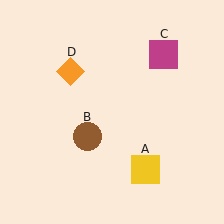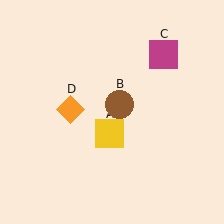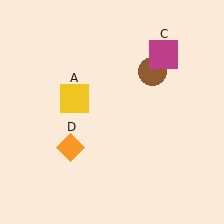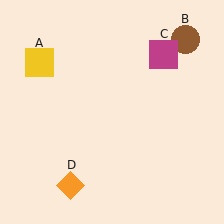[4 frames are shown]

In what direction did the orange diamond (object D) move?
The orange diamond (object D) moved down.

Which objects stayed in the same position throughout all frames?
Magenta square (object C) remained stationary.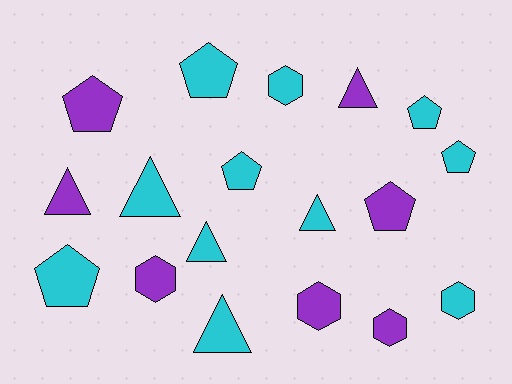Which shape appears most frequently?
Pentagon, with 7 objects.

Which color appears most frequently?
Cyan, with 11 objects.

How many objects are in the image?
There are 18 objects.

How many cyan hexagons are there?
There are 2 cyan hexagons.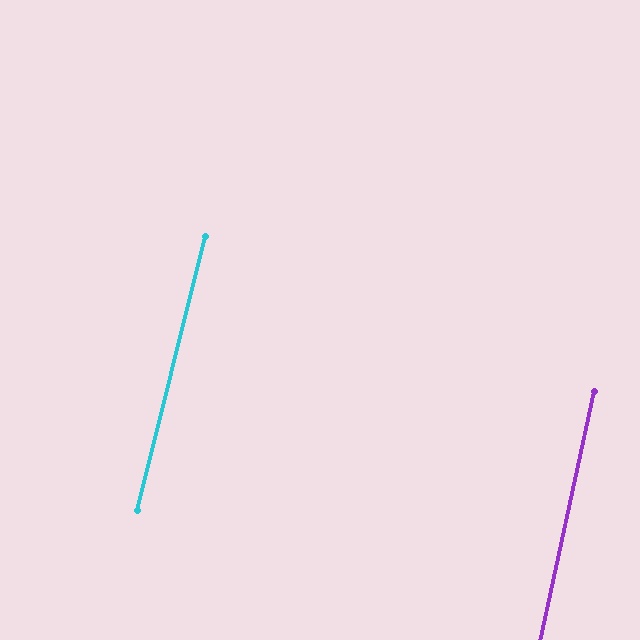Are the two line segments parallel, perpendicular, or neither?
Parallel — their directions differ by only 1.6°.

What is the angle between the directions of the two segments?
Approximately 2 degrees.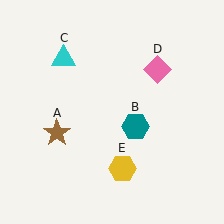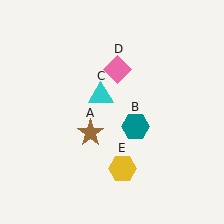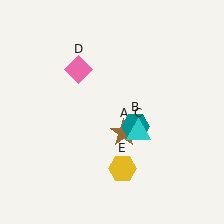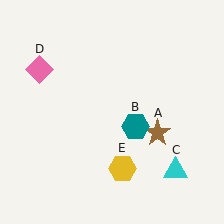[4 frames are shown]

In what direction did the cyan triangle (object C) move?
The cyan triangle (object C) moved down and to the right.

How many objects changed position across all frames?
3 objects changed position: brown star (object A), cyan triangle (object C), pink diamond (object D).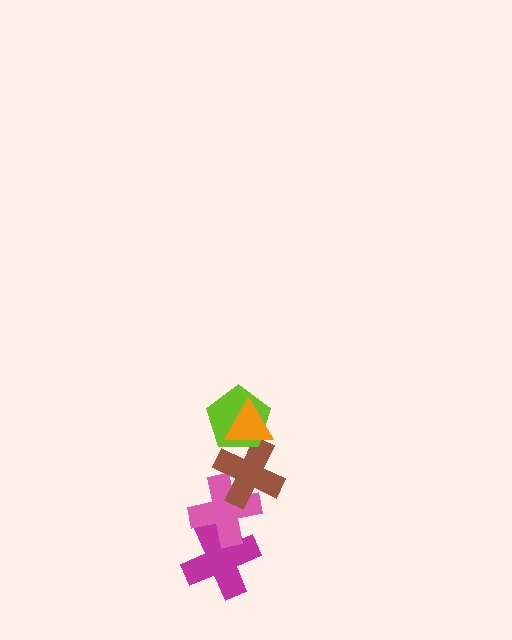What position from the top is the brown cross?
The brown cross is 3rd from the top.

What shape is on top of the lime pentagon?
The orange triangle is on top of the lime pentagon.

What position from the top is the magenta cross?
The magenta cross is 5th from the top.